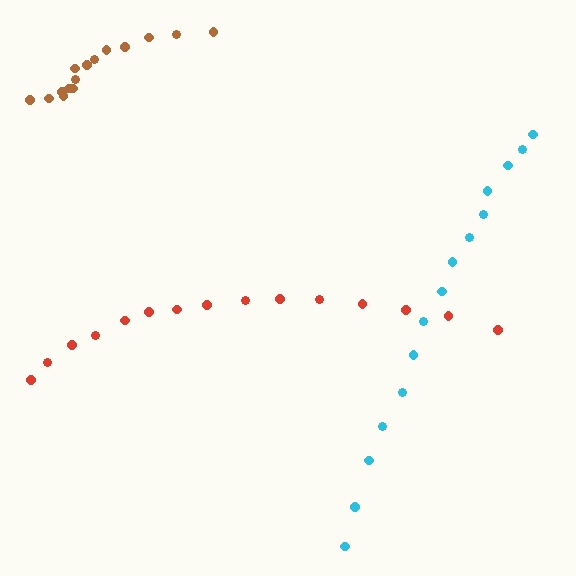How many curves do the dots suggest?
There are 3 distinct paths.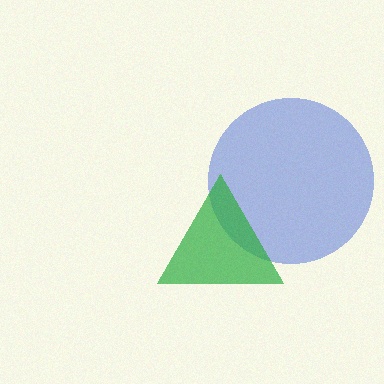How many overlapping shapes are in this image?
There are 2 overlapping shapes in the image.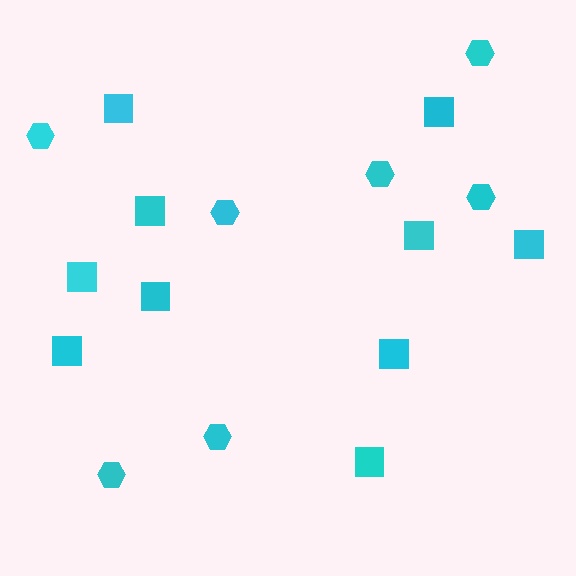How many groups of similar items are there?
There are 2 groups: one group of squares (10) and one group of hexagons (7).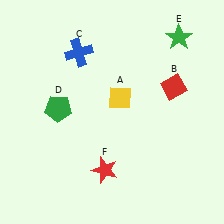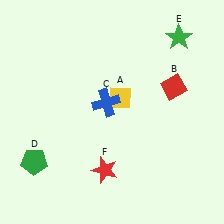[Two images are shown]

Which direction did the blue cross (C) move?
The blue cross (C) moved down.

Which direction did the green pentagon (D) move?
The green pentagon (D) moved down.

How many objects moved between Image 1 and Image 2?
2 objects moved between the two images.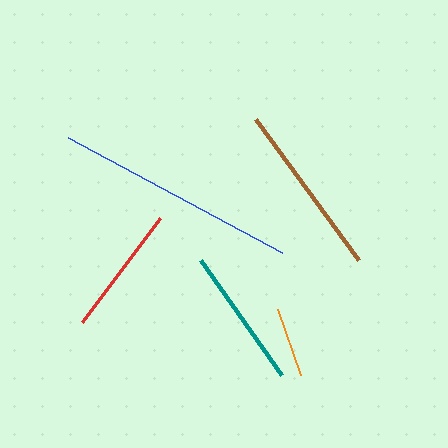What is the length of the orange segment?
The orange segment is approximately 70 pixels long.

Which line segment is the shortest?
The orange line is the shortest at approximately 70 pixels.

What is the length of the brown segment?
The brown segment is approximately 174 pixels long.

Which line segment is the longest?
The blue line is the longest at approximately 243 pixels.